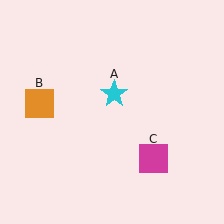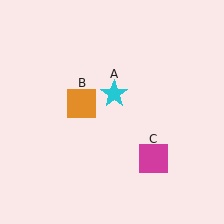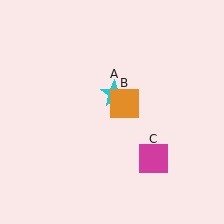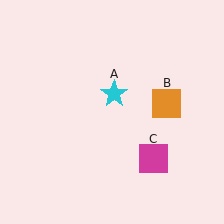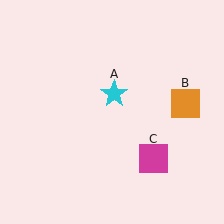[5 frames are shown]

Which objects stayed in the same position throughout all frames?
Cyan star (object A) and magenta square (object C) remained stationary.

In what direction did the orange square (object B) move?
The orange square (object B) moved right.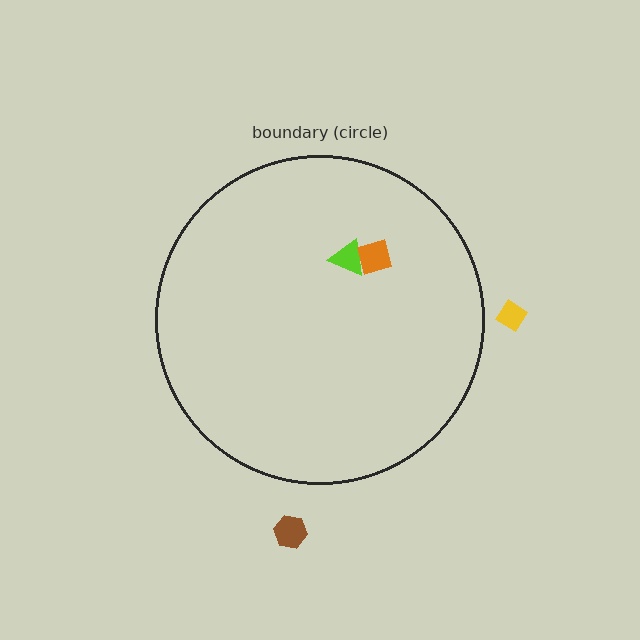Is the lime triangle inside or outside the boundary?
Inside.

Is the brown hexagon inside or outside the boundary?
Outside.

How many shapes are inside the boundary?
2 inside, 2 outside.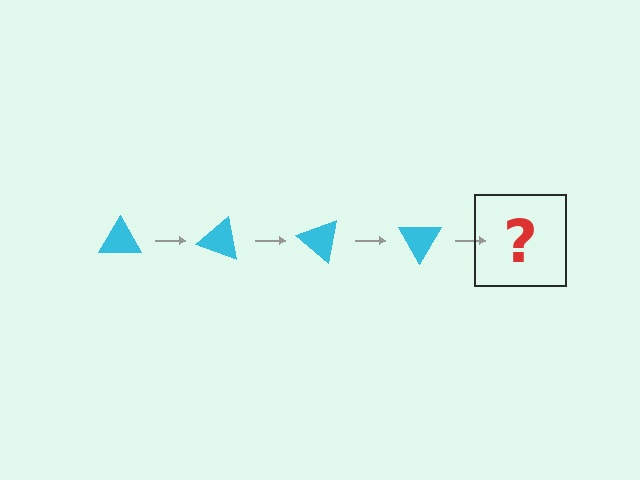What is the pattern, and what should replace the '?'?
The pattern is that the triangle rotates 20 degrees each step. The '?' should be a cyan triangle rotated 80 degrees.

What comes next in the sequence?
The next element should be a cyan triangle rotated 80 degrees.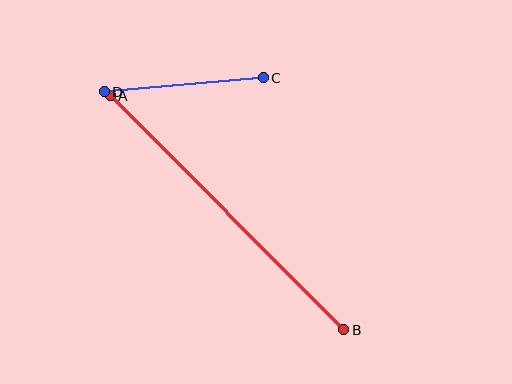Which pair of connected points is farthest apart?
Points A and B are farthest apart.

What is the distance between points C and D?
The distance is approximately 159 pixels.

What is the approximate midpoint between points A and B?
The midpoint is at approximately (227, 213) pixels.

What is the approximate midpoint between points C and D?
The midpoint is at approximately (184, 85) pixels.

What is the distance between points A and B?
The distance is approximately 330 pixels.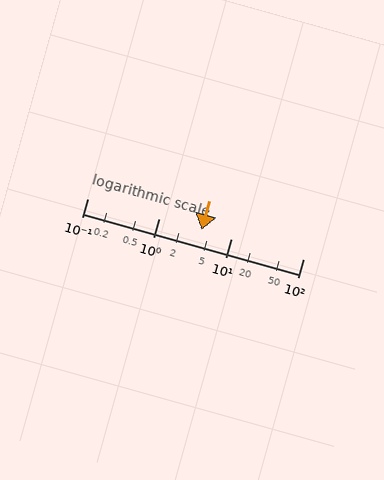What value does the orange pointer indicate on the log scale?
The pointer indicates approximately 3.9.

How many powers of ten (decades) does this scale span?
The scale spans 3 decades, from 0.1 to 100.